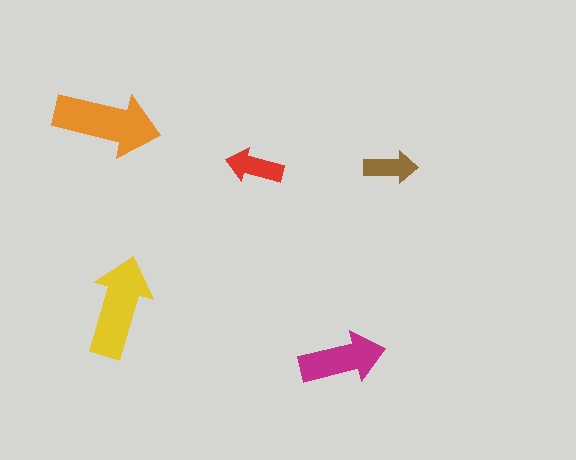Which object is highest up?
The orange arrow is topmost.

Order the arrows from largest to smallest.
the orange one, the yellow one, the magenta one, the red one, the brown one.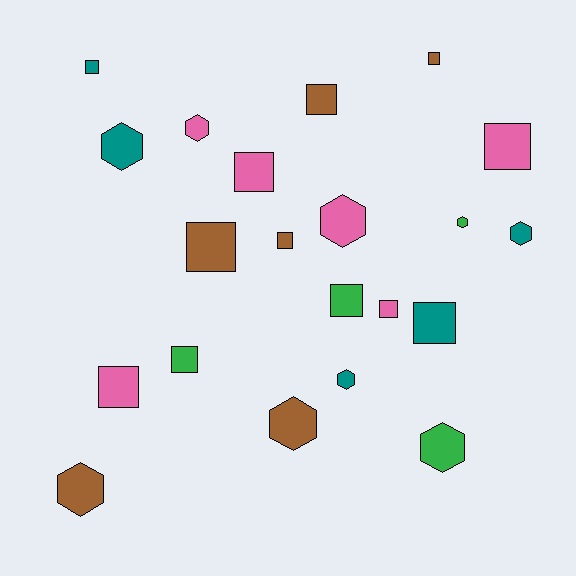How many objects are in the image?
There are 21 objects.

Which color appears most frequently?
Pink, with 6 objects.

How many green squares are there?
There are 2 green squares.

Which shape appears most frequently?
Square, with 12 objects.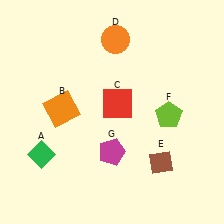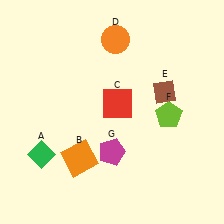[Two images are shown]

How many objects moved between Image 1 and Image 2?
2 objects moved between the two images.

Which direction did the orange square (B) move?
The orange square (B) moved down.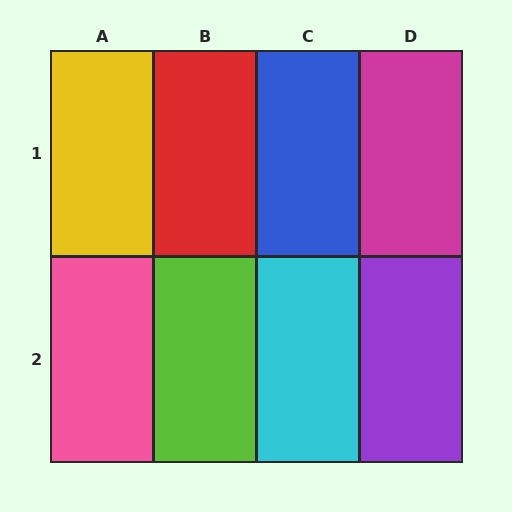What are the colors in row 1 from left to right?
Yellow, red, blue, magenta.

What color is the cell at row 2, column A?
Pink.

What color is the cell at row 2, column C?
Cyan.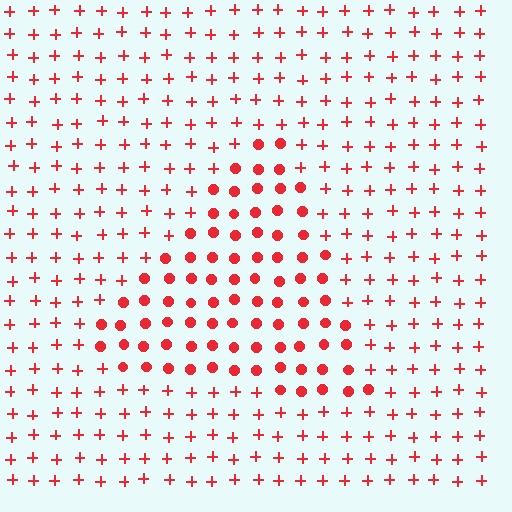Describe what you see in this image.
The image is filled with small red elements arranged in a uniform grid. A triangle-shaped region contains circles, while the surrounding area contains plus signs. The boundary is defined purely by the change in element shape.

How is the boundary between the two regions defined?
The boundary is defined by a change in element shape: circles inside vs. plus signs outside. All elements share the same color and spacing.